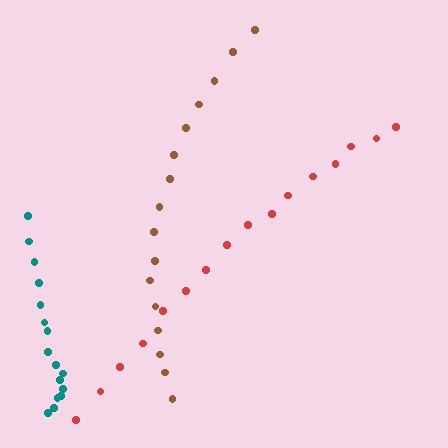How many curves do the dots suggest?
There are 3 distinct paths.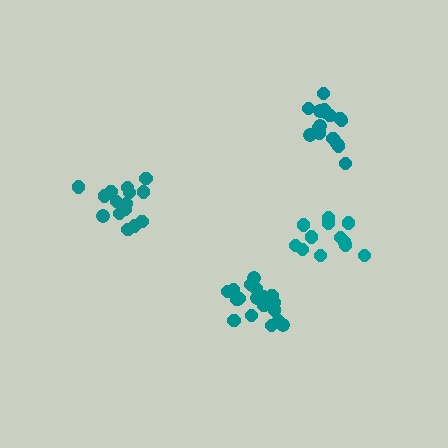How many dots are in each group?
Group 1: 13 dots, Group 2: 17 dots, Group 3: 19 dots, Group 4: 15 dots (64 total).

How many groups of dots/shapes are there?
There are 4 groups.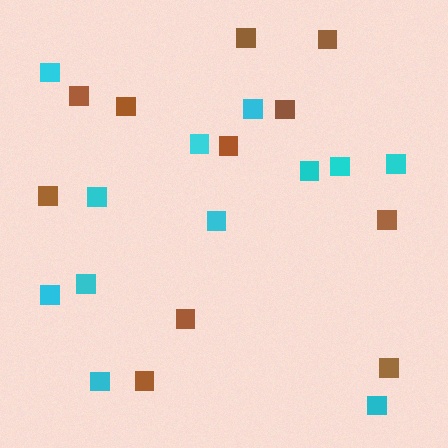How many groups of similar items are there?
There are 2 groups: one group of cyan squares (12) and one group of brown squares (11).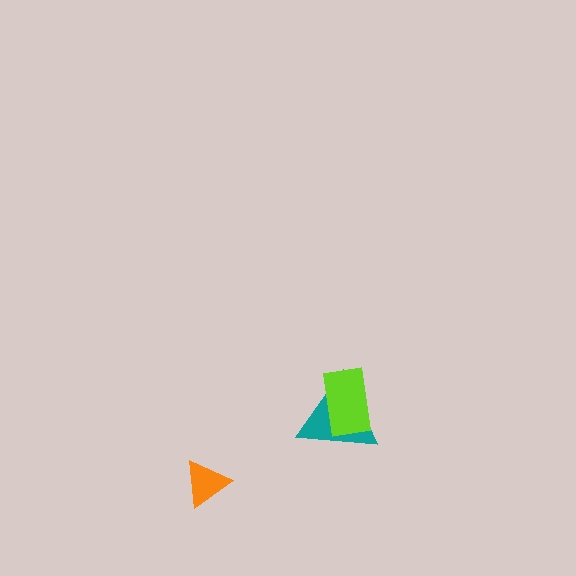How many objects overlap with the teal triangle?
1 object overlaps with the teal triangle.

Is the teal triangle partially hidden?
Yes, it is partially covered by another shape.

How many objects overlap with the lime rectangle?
1 object overlaps with the lime rectangle.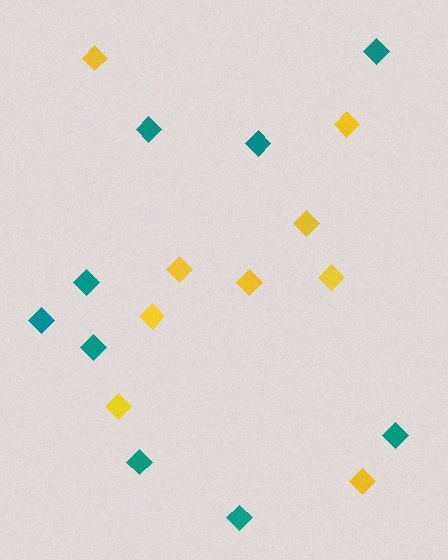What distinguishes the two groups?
There are 2 groups: one group of teal diamonds (9) and one group of yellow diamonds (9).